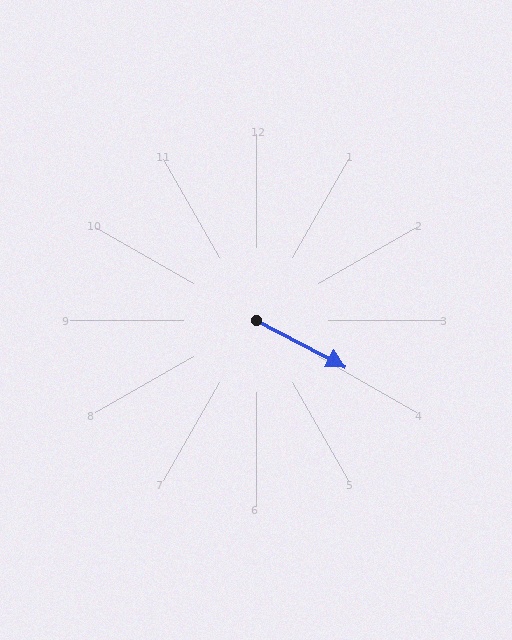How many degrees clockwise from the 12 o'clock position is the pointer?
Approximately 118 degrees.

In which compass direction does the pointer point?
Southeast.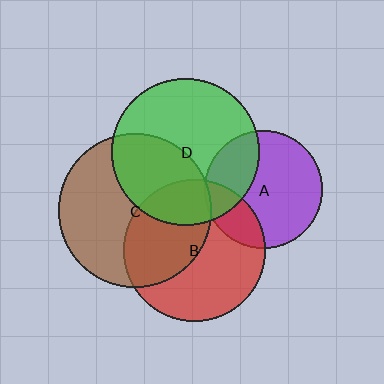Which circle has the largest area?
Circle C (brown).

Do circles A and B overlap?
Yes.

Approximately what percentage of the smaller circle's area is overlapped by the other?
Approximately 20%.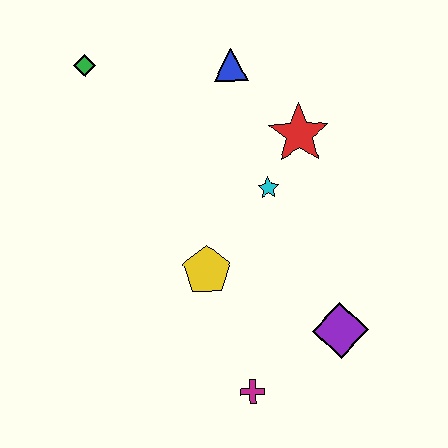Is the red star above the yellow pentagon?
Yes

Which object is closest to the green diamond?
The blue triangle is closest to the green diamond.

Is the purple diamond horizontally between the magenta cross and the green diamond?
No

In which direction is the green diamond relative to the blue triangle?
The green diamond is to the left of the blue triangle.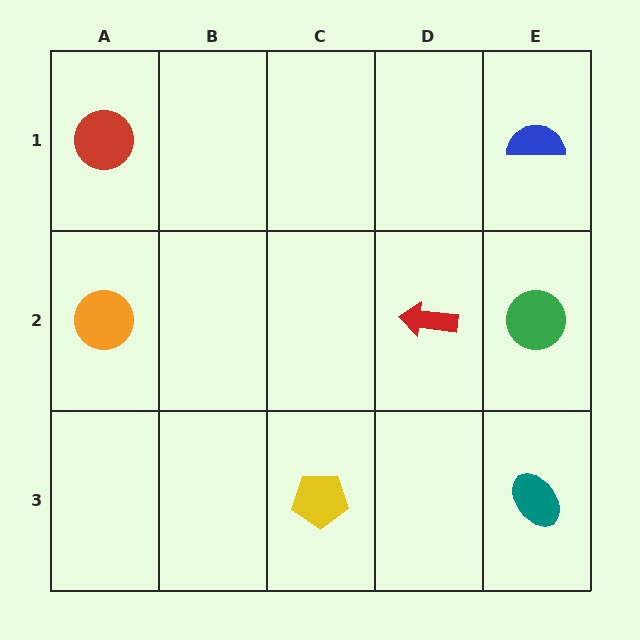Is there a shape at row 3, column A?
No, that cell is empty.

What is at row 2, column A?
An orange circle.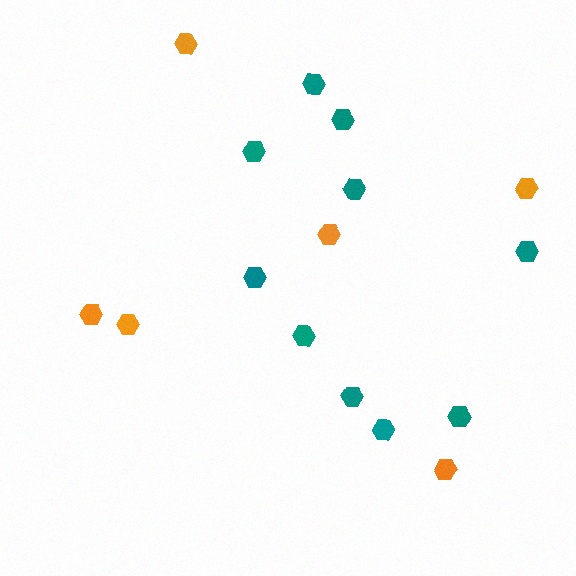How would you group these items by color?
There are 2 groups: one group of orange hexagons (6) and one group of teal hexagons (10).